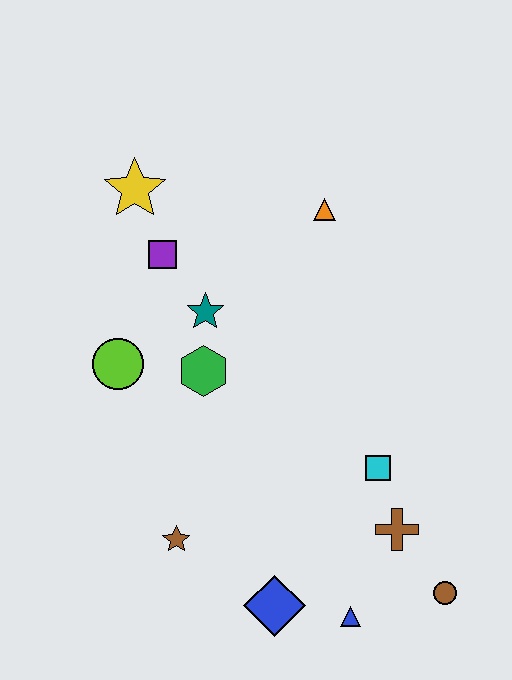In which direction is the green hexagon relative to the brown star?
The green hexagon is above the brown star.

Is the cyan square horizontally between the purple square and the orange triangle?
No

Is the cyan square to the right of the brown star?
Yes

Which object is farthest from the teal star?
The brown circle is farthest from the teal star.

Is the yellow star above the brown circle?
Yes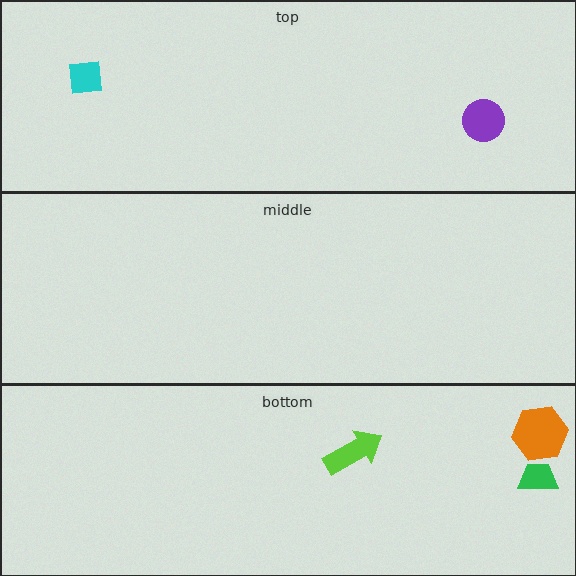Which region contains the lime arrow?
The bottom region.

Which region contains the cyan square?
The top region.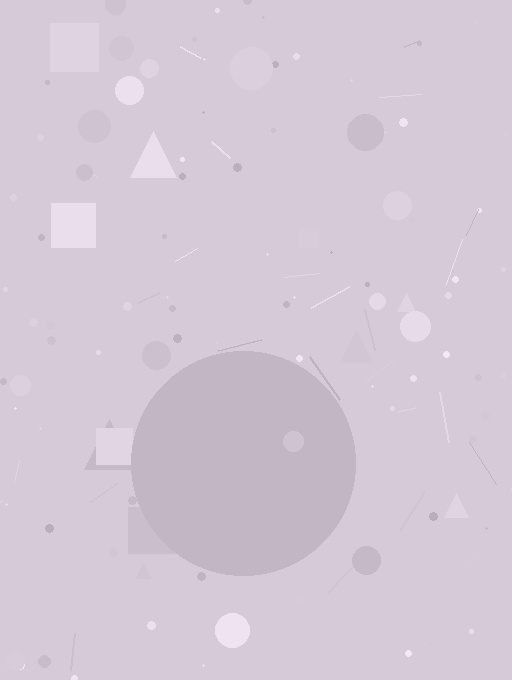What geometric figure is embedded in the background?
A circle is embedded in the background.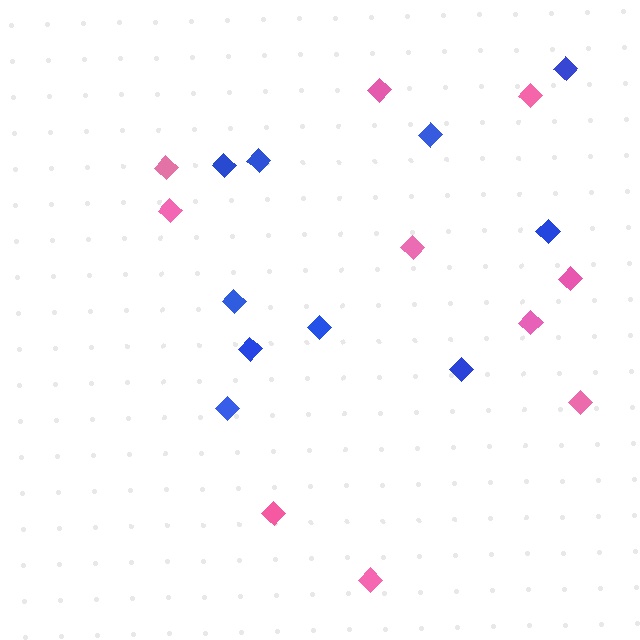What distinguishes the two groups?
There are 2 groups: one group of pink diamonds (10) and one group of blue diamonds (10).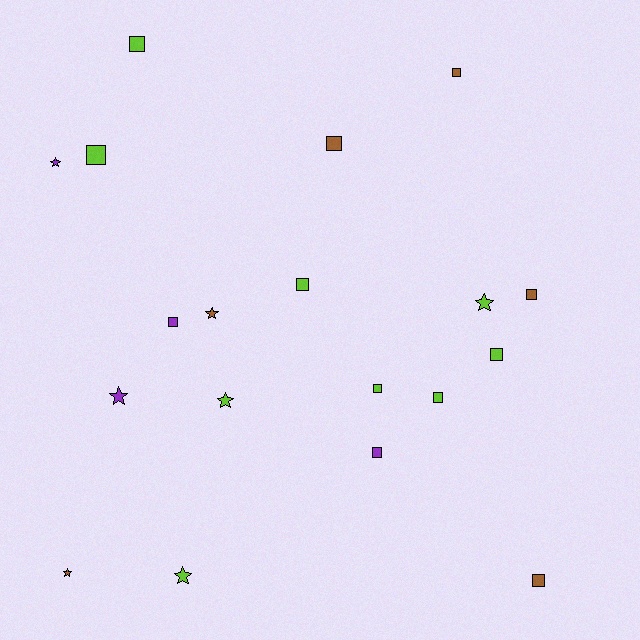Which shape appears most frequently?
Square, with 12 objects.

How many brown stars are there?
There are 2 brown stars.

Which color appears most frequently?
Lime, with 9 objects.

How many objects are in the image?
There are 19 objects.